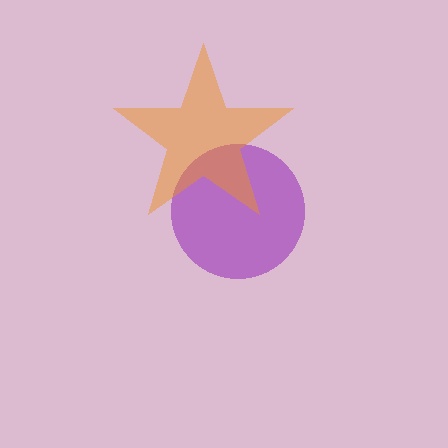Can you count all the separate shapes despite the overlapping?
Yes, there are 2 separate shapes.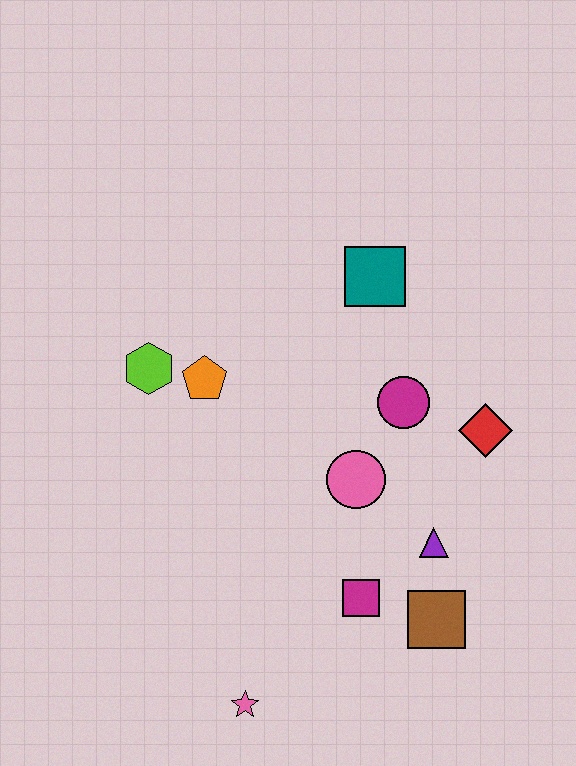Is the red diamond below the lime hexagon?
Yes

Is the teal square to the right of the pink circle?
Yes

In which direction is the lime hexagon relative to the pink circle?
The lime hexagon is to the left of the pink circle.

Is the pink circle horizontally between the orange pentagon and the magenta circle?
Yes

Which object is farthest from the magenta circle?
The pink star is farthest from the magenta circle.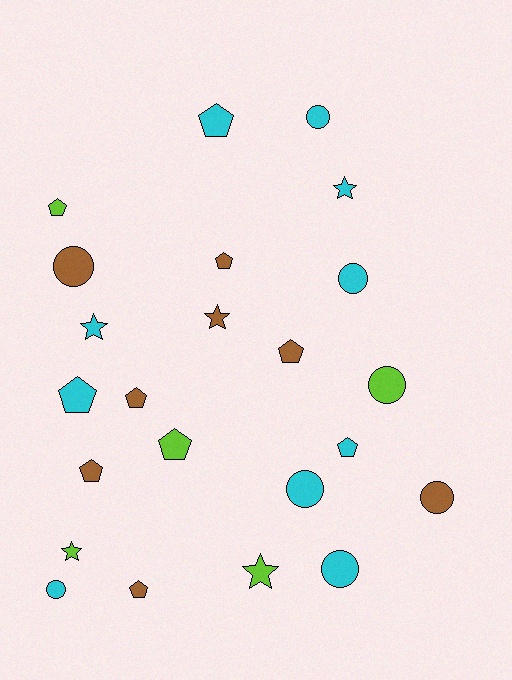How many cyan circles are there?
There are 5 cyan circles.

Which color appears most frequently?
Cyan, with 10 objects.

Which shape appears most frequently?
Pentagon, with 10 objects.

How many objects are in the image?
There are 23 objects.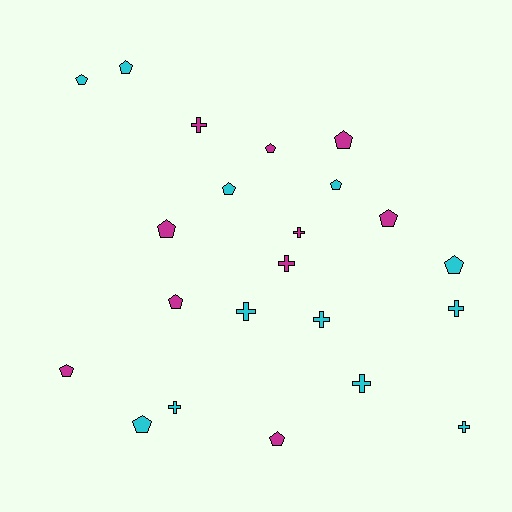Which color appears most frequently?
Cyan, with 12 objects.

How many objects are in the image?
There are 22 objects.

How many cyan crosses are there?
There are 6 cyan crosses.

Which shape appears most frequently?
Pentagon, with 13 objects.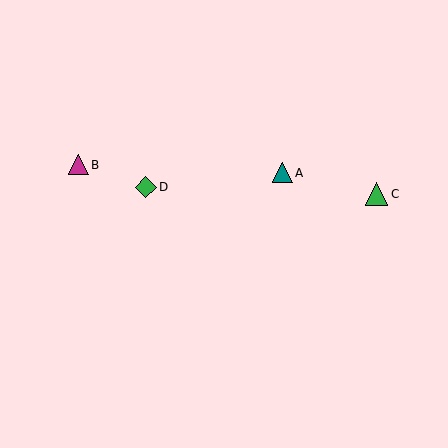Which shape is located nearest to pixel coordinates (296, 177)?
The teal triangle (labeled A) at (282, 173) is nearest to that location.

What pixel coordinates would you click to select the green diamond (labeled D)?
Click at (146, 187) to select the green diamond D.